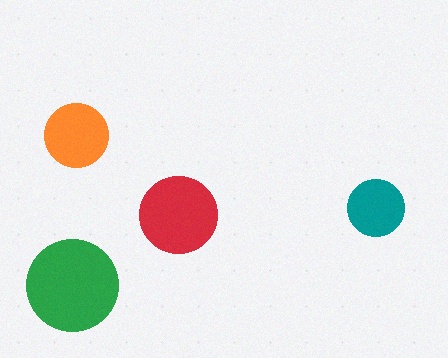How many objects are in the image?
There are 4 objects in the image.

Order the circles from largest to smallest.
the green one, the red one, the orange one, the teal one.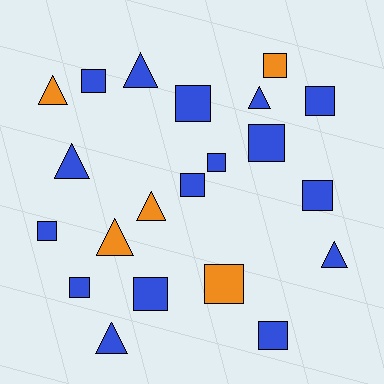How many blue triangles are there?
There are 5 blue triangles.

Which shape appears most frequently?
Square, with 13 objects.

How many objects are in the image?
There are 21 objects.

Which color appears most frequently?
Blue, with 16 objects.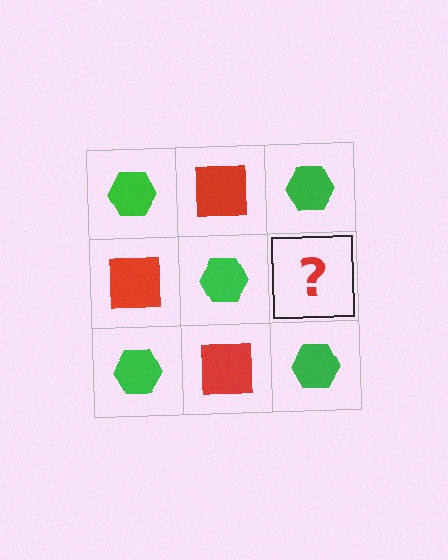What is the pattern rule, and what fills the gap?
The rule is that it alternates green hexagon and red square in a checkerboard pattern. The gap should be filled with a red square.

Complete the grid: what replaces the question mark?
The question mark should be replaced with a red square.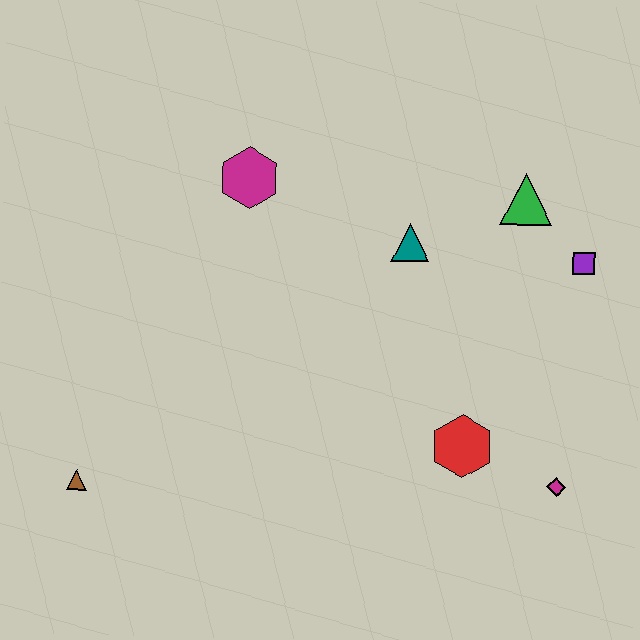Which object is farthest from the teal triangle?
The brown triangle is farthest from the teal triangle.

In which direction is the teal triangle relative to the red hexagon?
The teal triangle is above the red hexagon.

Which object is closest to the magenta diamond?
The red hexagon is closest to the magenta diamond.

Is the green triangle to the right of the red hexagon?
Yes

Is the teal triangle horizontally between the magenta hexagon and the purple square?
Yes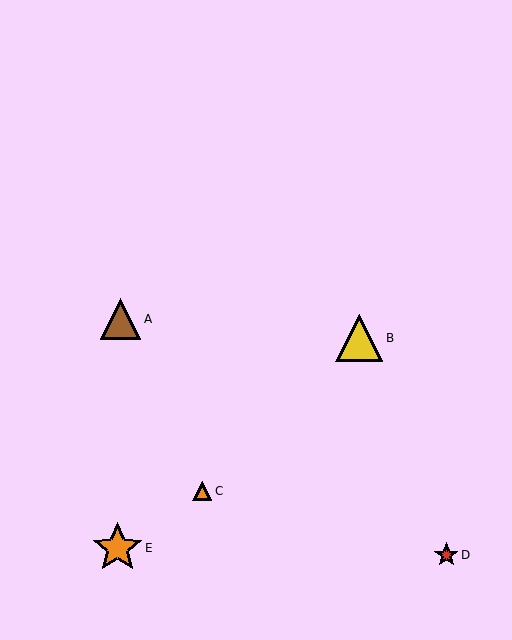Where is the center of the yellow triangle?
The center of the yellow triangle is at (359, 338).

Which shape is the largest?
The orange star (labeled E) is the largest.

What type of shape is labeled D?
Shape D is a red star.